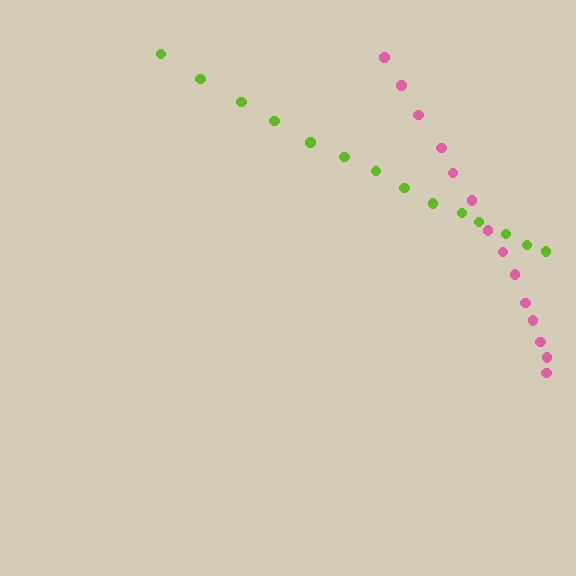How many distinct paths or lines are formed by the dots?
There are 2 distinct paths.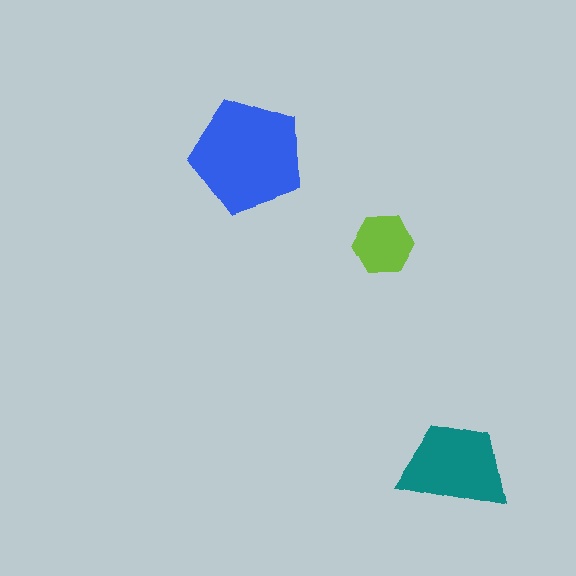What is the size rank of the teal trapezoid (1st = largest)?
2nd.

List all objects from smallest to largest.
The lime hexagon, the teal trapezoid, the blue pentagon.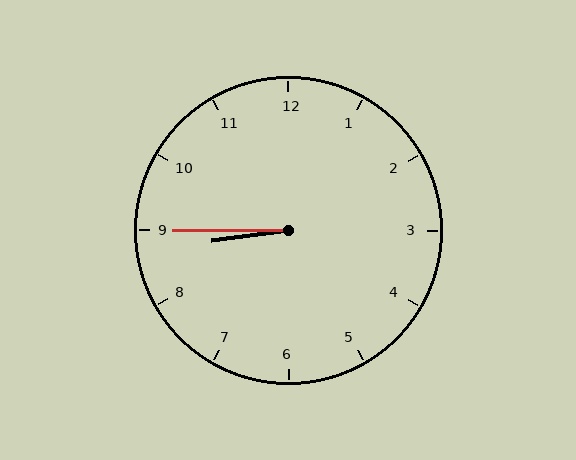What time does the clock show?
8:45.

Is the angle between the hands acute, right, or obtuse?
It is acute.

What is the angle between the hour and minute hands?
Approximately 8 degrees.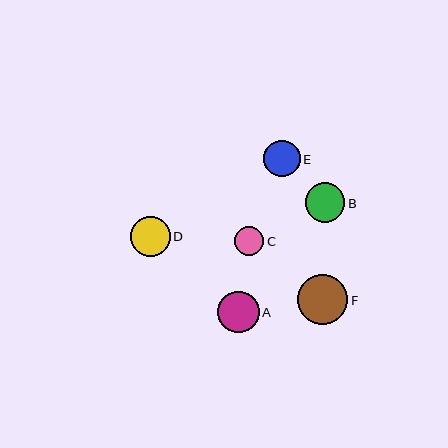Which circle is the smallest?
Circle C is the smallest with a size of approximately 29 pixels.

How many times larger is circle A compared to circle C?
Circle A is approximately 1.4 times the size of circle C.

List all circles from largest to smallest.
From largest to smallest: F, A, B, D, E, C.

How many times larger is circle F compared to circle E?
Circle F is approximately 1.4 times the size of circle E.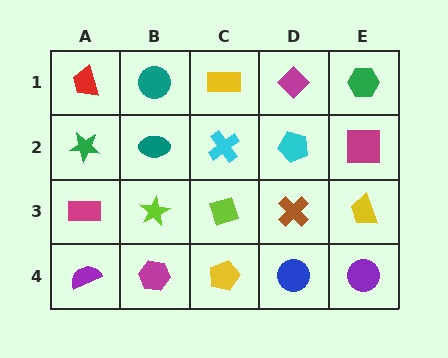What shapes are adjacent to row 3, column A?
A green star (row 2, column A), a purple semicircle (row 4, column A), a lime star (row 3, column B).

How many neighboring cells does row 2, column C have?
4.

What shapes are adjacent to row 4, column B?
A lime star (row 3, column B), a purple semicircle (row 4, column A), a yellow pentagon (row 4, column C).